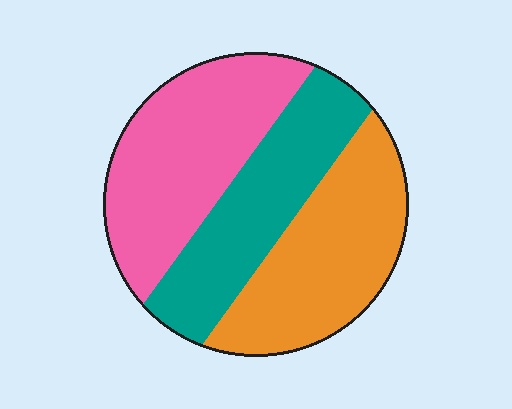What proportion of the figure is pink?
Pink covers around 35% of the figure.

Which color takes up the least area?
Teal, at roughly 30%.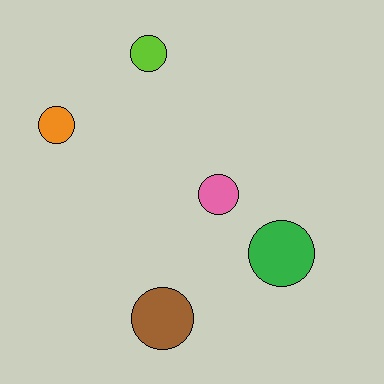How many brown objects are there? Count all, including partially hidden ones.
There is 1 brown object.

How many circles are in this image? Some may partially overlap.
There are 5 circles.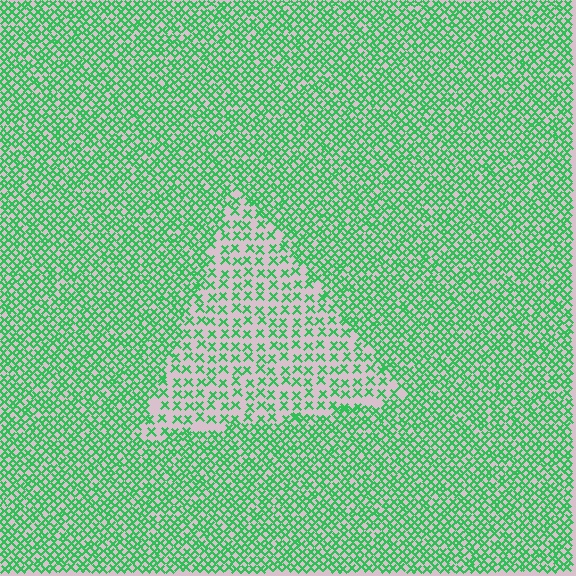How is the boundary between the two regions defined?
The boundary is defined by a change in element density (approximately 2.1x ratio). All elements are the same color, size, and shape.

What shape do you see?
I see a triangle.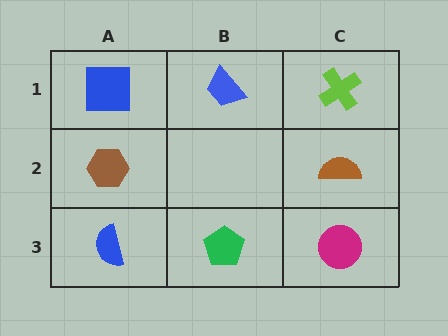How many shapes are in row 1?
3 shapes.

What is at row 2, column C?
A brown semicircle.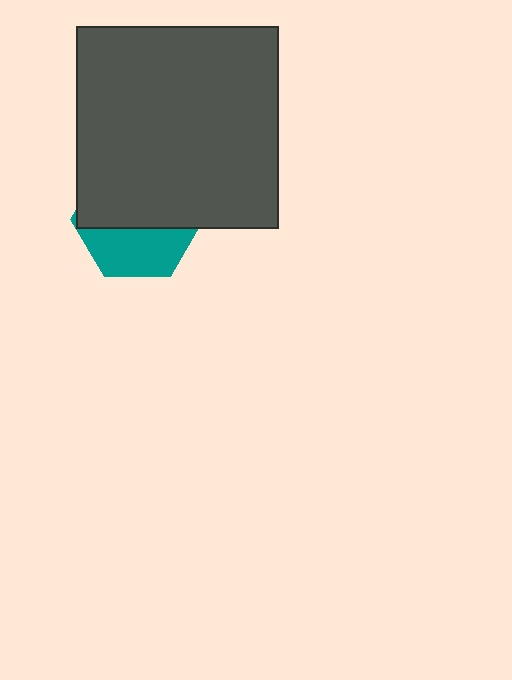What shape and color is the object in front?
The object in front is a dark gray square.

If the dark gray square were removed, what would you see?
You would see the complete teal hexagon.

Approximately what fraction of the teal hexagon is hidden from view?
Roughly 61% of the teal hexagon is hidden behind the dark gray square.